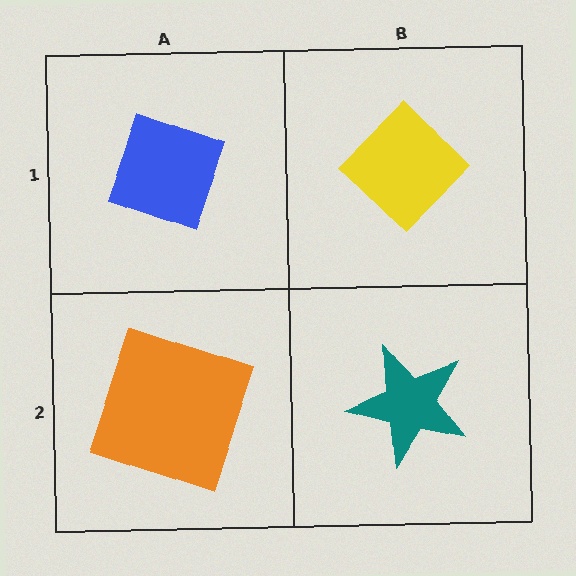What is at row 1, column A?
A blue diamond.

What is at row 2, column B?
A teal star.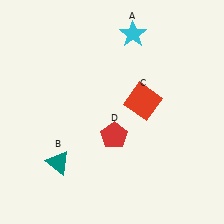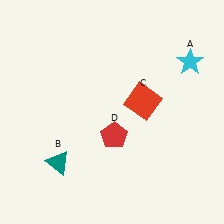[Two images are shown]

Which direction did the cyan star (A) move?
The cyan star (A) moved right.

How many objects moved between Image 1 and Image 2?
1 object moved between the two images.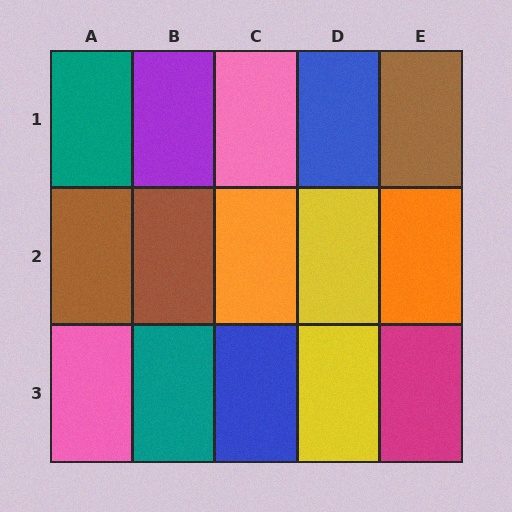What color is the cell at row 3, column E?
Magenta.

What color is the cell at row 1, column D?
Blue.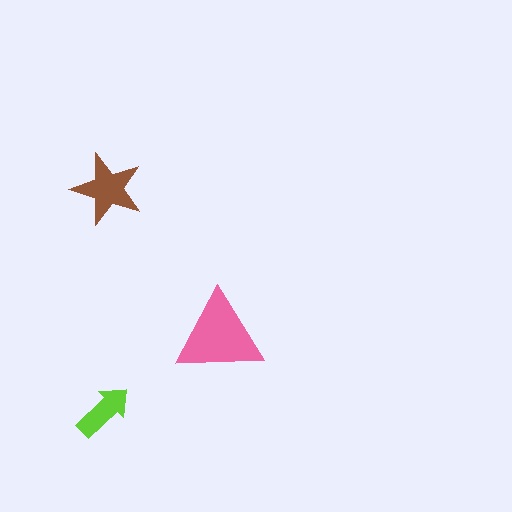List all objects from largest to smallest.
The pink triangle, the brown star, the lime arrow.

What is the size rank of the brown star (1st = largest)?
2nd.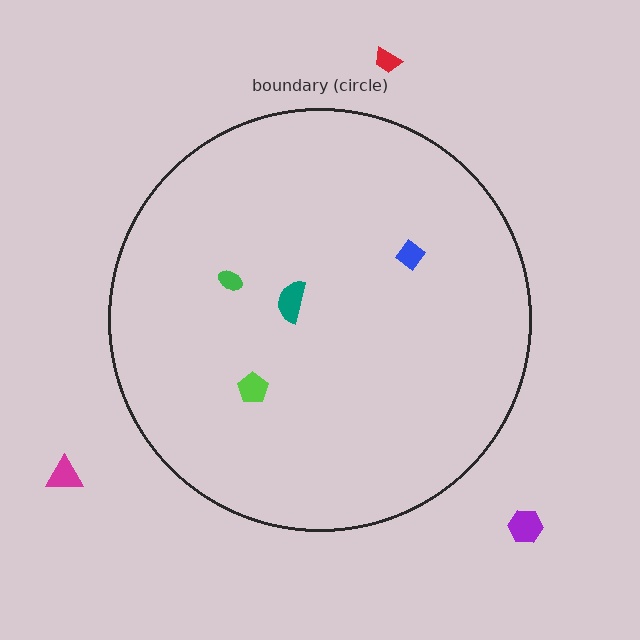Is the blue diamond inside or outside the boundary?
Inside.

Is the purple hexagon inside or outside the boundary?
Outside.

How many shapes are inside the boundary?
4 inside, 3 outside.